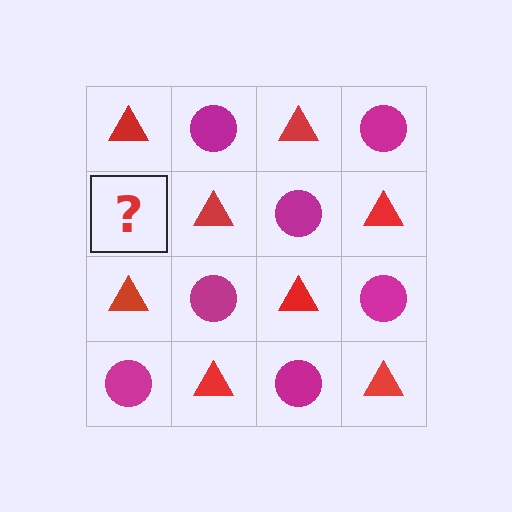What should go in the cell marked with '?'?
The missing cell should contain a magenta circle.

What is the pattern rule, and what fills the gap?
The rule is that it alternates red triangle and magenta circle in a checkerboard pattern. The gap should be filled with a magenta circle.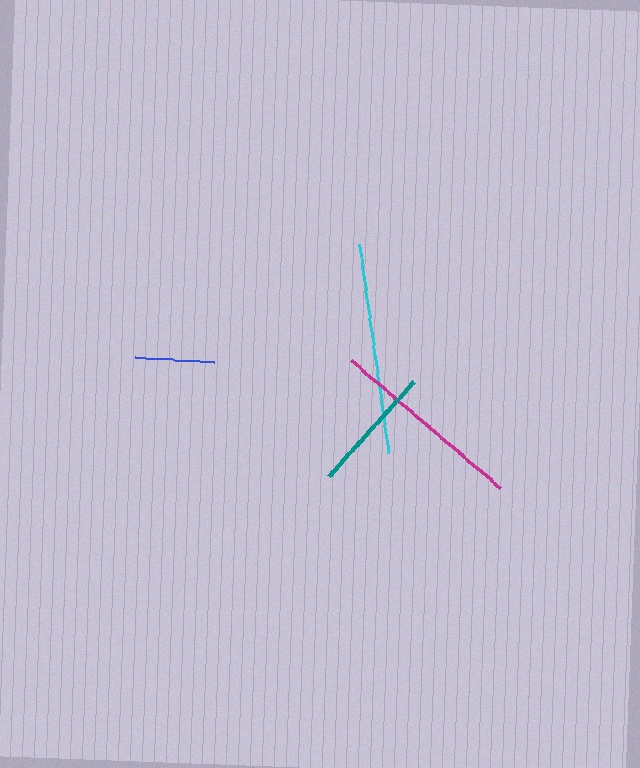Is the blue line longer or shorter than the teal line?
The teal line is longer than the blue line.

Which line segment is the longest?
The cyan line is the longest at approximately 210 pixels.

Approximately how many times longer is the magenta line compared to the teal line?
The magenta line is approximately 1.5 times the length of the teal line.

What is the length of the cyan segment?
The cyan segment is approximately 210 pixels long.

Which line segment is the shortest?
The blue line is the shortest at approximately 79 pixels.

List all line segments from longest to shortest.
From longest to shortest: cyan, magenta, teal, blue.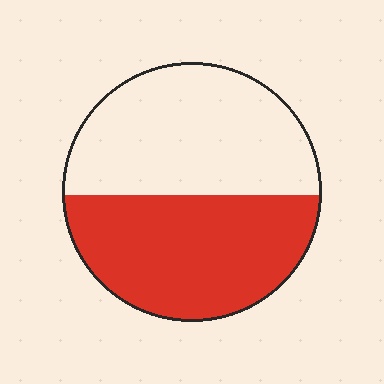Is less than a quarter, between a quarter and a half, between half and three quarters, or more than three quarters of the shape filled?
Between a quarter and a half.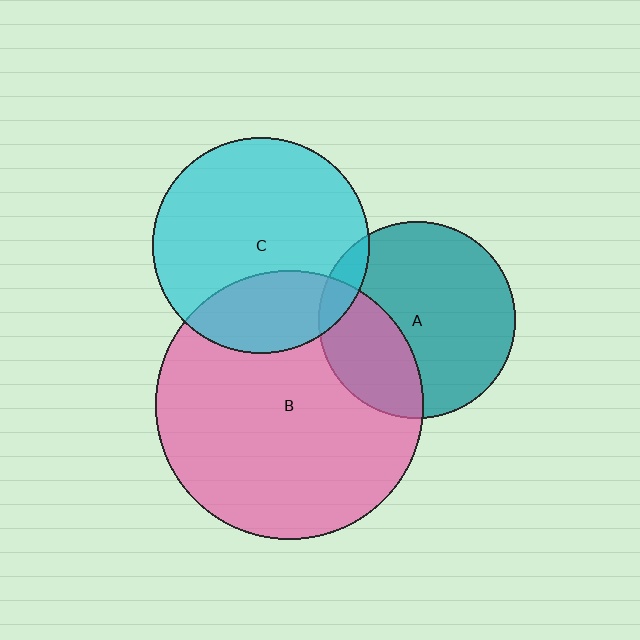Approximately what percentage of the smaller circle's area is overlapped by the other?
Approximately 10%.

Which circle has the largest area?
Circle B (pink).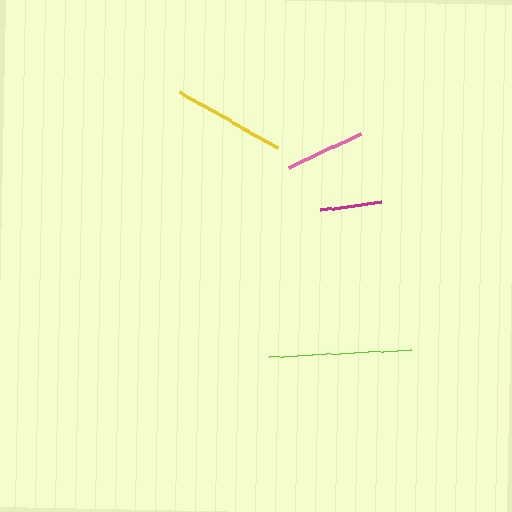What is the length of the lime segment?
The lime segment is approximately 143 pixels long.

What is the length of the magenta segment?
The magenta segment is approximately 61 pixels long.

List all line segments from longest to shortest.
From longest to shortest: lime, yellow, pink, magenta.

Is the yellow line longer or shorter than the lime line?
The lime line is longer than the yellow line.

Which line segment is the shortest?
The magenta line is the shortest at approximately 61 pixels.